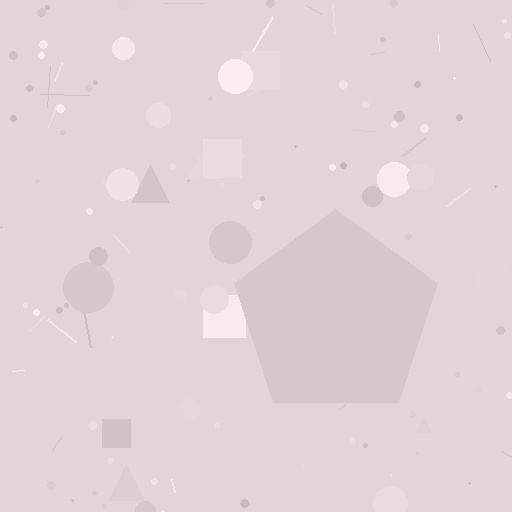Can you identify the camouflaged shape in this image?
The camouflaged shape is a pentagon.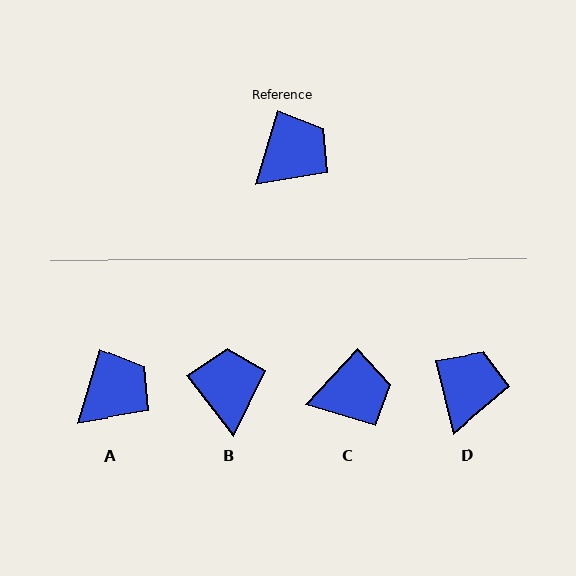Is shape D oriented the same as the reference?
No, it is off by about 31 degrees.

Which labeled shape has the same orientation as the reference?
A.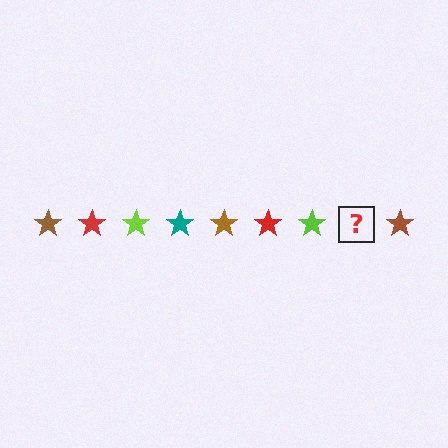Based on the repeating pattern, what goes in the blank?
The blank should be a teal star.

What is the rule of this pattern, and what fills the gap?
The rule is that the pattern cycles through brown, red, lime, teal stars. The gap should be filled with a teal star.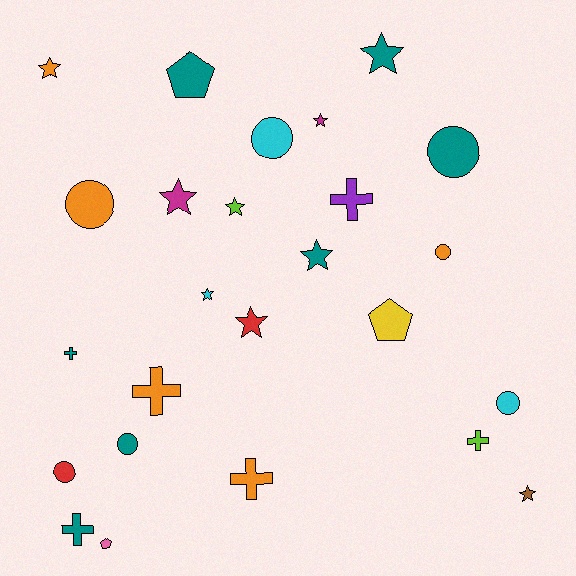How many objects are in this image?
There are 25 objects.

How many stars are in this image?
There are 9 stars.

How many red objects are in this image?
There are 2 red objects.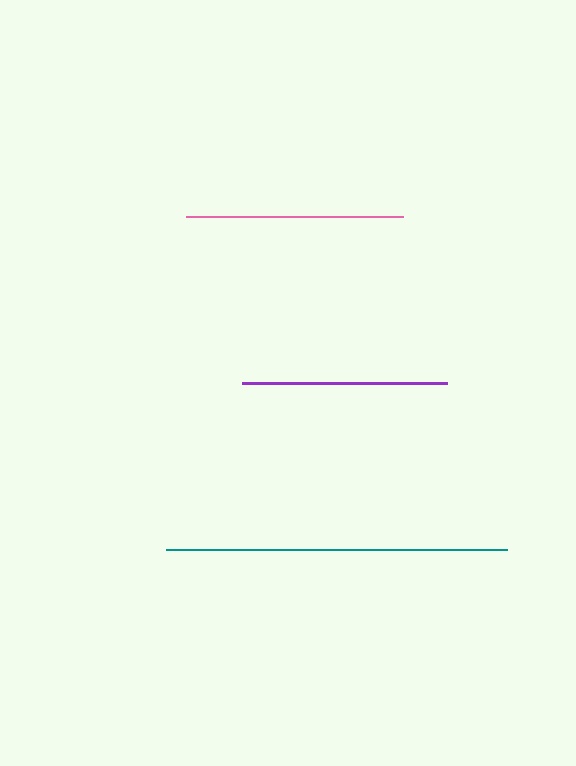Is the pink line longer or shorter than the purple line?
The pink line is longer than the purple line.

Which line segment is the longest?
The teal line is the longest at approximately 342 pixels.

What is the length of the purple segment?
The purple segment is approximately 205 pixels long.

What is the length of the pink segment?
The pink segment is approximately 217 pixels long.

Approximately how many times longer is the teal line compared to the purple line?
The teal line is approximately 1.7 times the length of the purple line.